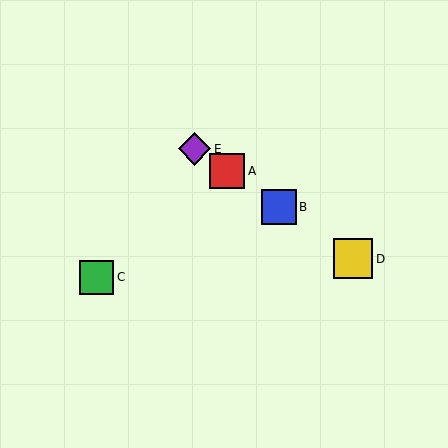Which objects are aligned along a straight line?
Objects A, B, D, E are aligned along a straight line.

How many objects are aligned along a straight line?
4 objects (A, B, D, E) are aligned along a straight line.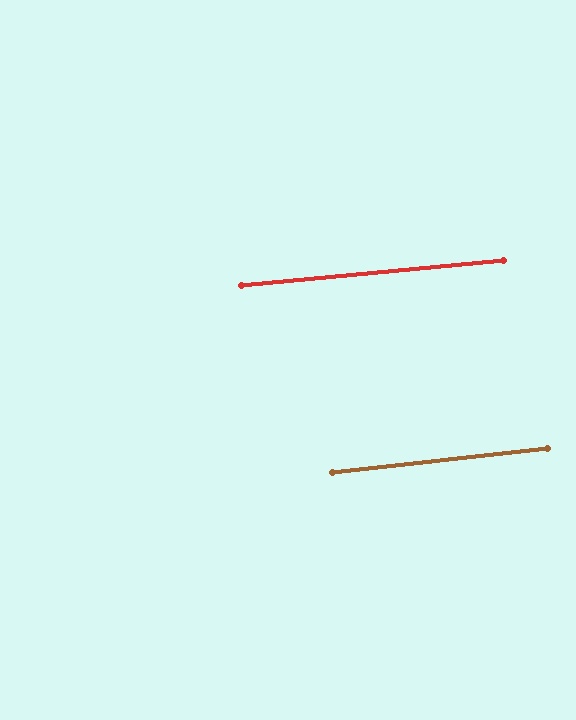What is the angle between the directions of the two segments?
Approximately 1 degree.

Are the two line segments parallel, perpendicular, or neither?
Parallel — their directions differ by only 0.8°.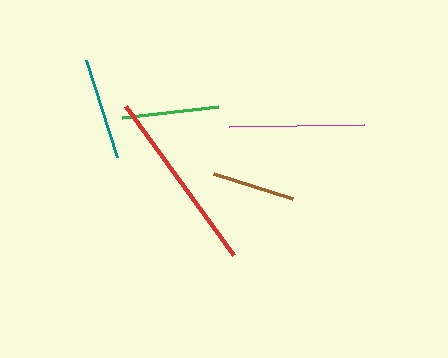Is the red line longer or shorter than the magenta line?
The red line is longer than the magenta line.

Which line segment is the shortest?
The brown line is the shortest at approximately 83 pixels.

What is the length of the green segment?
The green segment is approximately 97 pixels long.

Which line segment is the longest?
The red line is the longest at approximately 184 pixels.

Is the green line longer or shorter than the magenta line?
The magenta line is longer than the green line.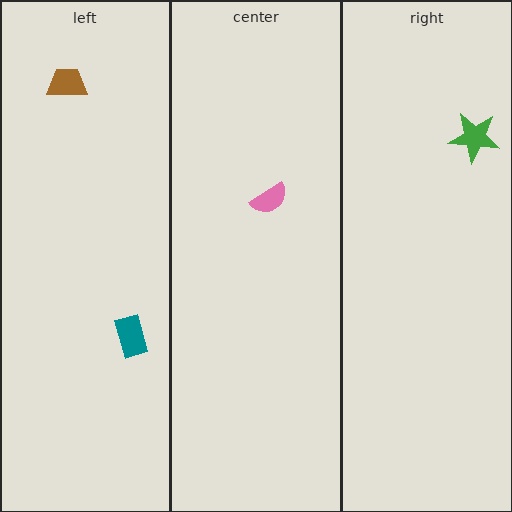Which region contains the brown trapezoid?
The left region.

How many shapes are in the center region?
1.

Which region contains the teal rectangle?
The left region.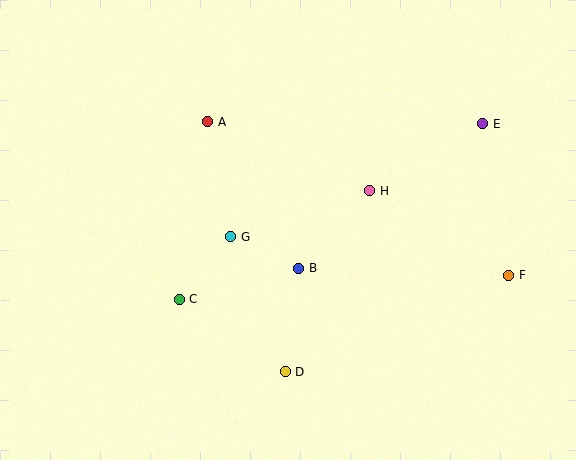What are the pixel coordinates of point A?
Point A is at (208, 122).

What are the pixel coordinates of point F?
Point F is at (509, 275).